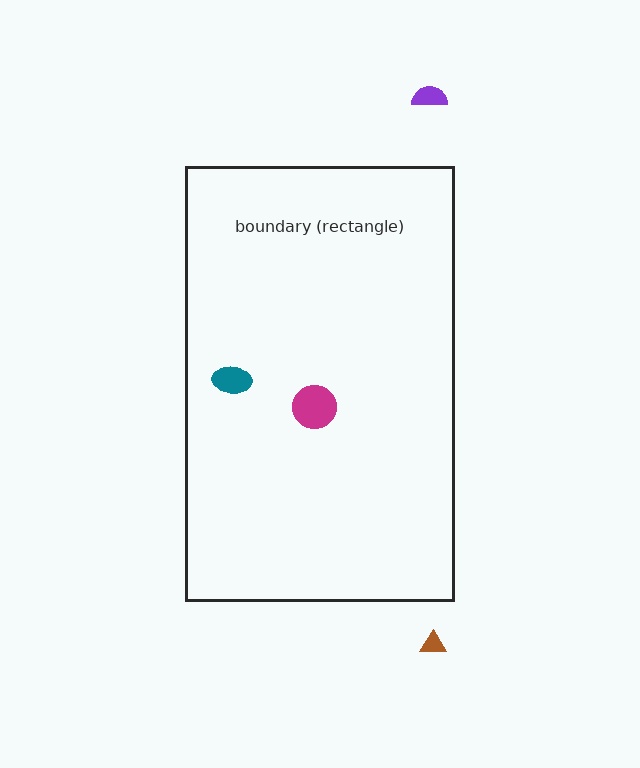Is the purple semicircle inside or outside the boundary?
Outside.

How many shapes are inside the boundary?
2 inside, 2 outside.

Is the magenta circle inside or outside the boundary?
Inside.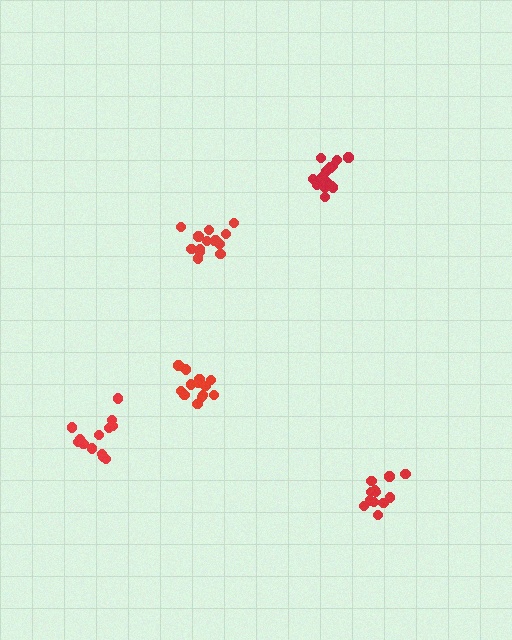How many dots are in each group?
Group 1: 13 dots, Group 2: 14 dots, Group 3: 12 dots, Group 4: 16 dots, Group 5: 13 dots (68 total).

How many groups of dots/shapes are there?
There are 5 groups.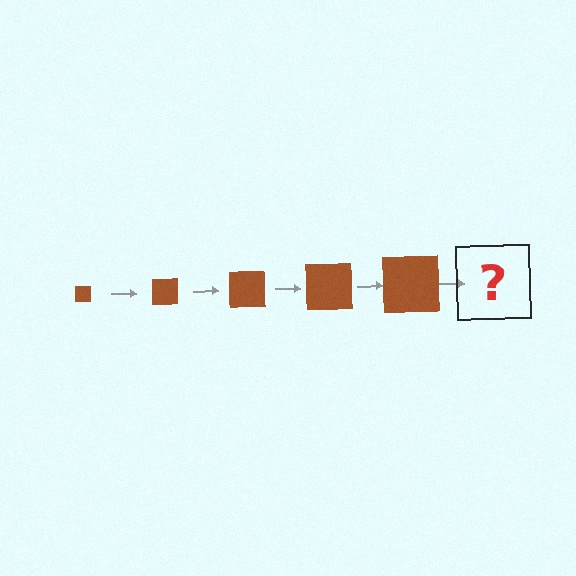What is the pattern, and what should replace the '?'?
The pattern is that the square gets progressively larger each step. The '?' should be a brown square, larger than the previous one.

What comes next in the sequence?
The next element should be a brown square, larger than the previous one.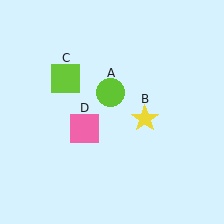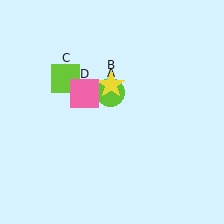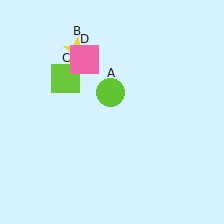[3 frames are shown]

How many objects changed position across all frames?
2 objects changed position: yellow star (object B), pink square (object D).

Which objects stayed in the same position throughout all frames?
Lime circle (object A) and lime square (object C) remained stationary.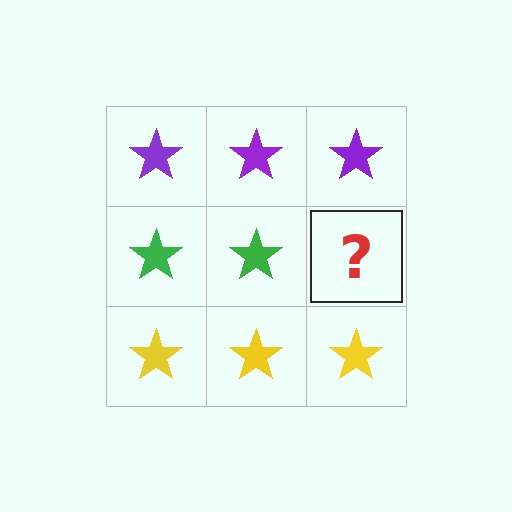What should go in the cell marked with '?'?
The missing cell should contain a green star.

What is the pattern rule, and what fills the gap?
The rule is that each row has a consistent color. The gap should be filled with a green star.